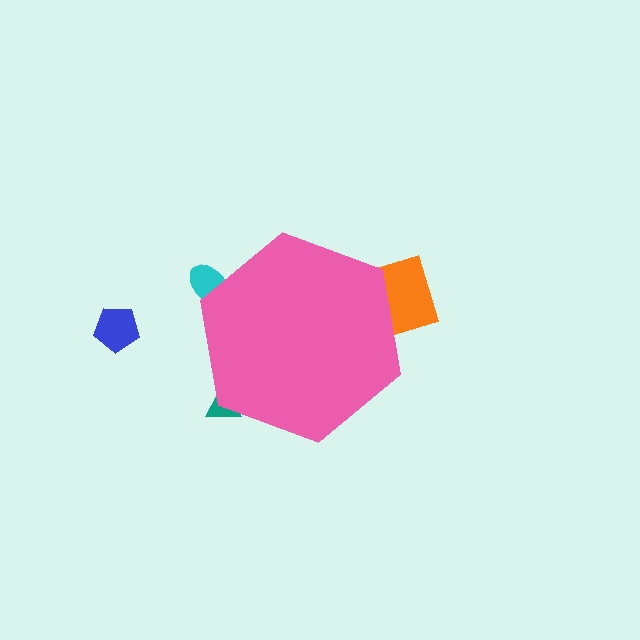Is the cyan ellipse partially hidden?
Yes, the cyan ellipse is partially hidden behind the pink hexagon.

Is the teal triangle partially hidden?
Yes, the teal triangle is partially hidden behind the pink hexagon.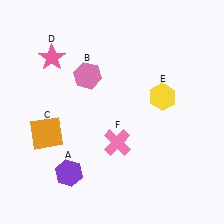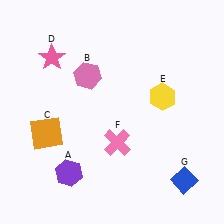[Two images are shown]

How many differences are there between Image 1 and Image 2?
There is 1 difference between the two images.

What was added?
A blue diamond (G) was added in Image 2.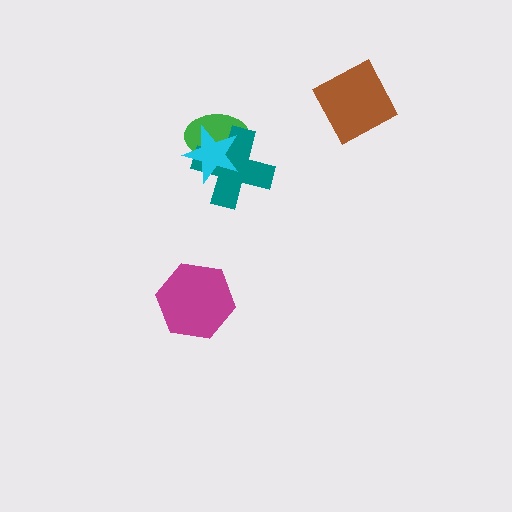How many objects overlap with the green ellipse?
2 objects overlap with the green ellipse.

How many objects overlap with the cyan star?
2 objects overlap with the cyan star.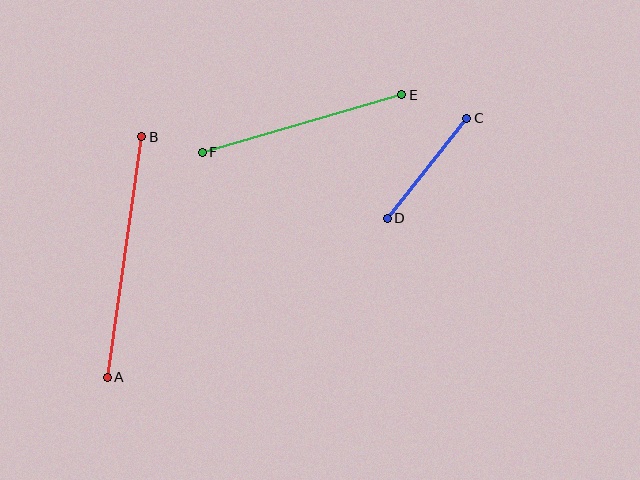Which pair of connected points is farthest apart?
Points A and B are farthest apart.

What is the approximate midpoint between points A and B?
The midpoint is at approximately (125, 257) pixels.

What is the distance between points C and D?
The distance is approximately 128 pixels.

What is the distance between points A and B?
The distance is approximately 243 pixels.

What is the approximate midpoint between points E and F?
The midpoint is at approximately (302, 124) pixels.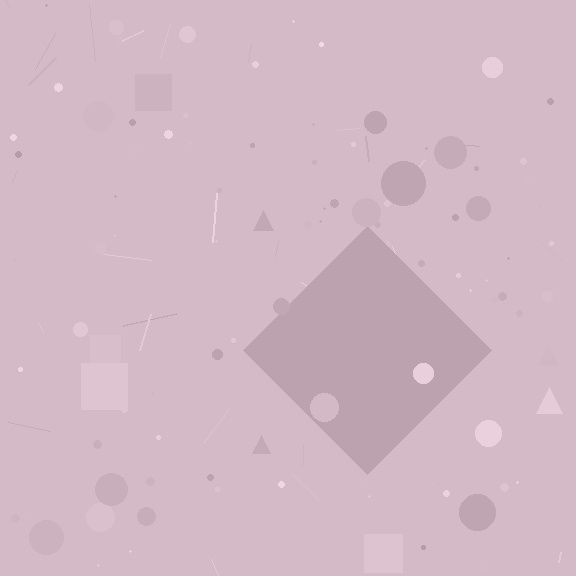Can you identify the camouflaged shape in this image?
The camouflaged shape is a diamond.